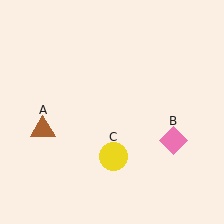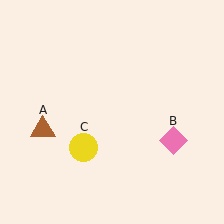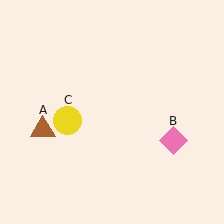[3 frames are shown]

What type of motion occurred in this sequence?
The yellow circle (object C) rotated clockwise around the center of the scene.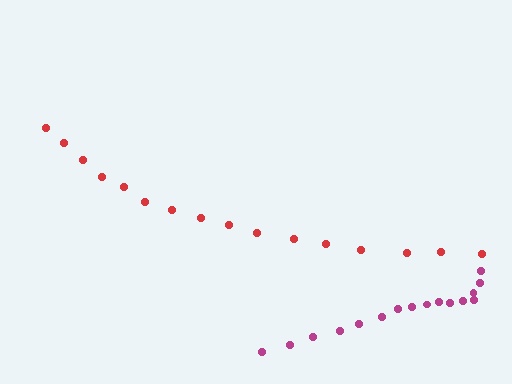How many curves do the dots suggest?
There are 2 distinct paths.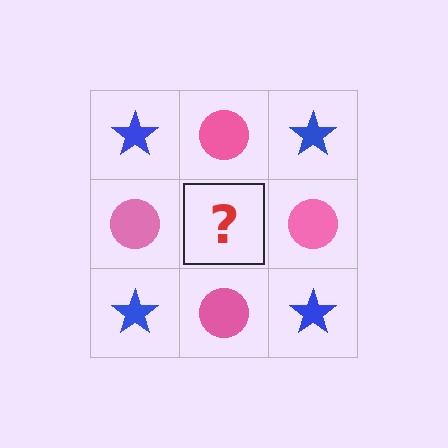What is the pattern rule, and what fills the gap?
The rule is that it alternates blue star and pink circle in a checkerboard pattern. The gap should be filled with a blue star.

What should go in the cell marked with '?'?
The missing cell should contain a blue star.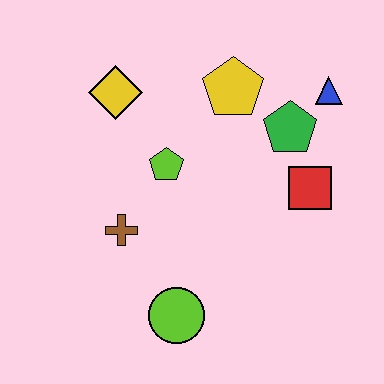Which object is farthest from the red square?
The yellow diamond is farthest from the red square.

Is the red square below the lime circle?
No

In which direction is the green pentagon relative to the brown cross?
The green pentagon is to the right of the brown cross.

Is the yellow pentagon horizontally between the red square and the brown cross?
Yes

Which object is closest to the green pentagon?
The blue triangle is closest to the green pentagon.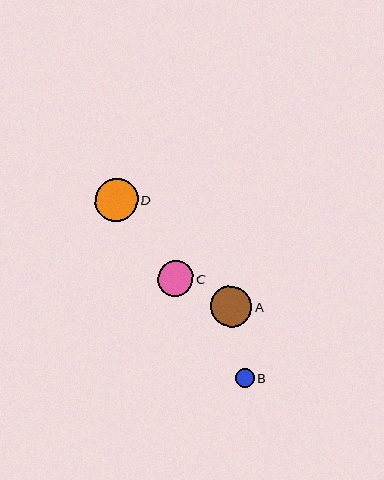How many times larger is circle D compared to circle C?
Circle D is approximately 1.2 times the size of circle C.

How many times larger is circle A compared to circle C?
Circle A is approximately 1.1 times the size of circle C.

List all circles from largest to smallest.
From largest to smallest: D, A, C, B.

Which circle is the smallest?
Circle B is the smallest with a size of approximately 19 pixels.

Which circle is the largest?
Circle D is the largest with a size of approximately 43 pixels.